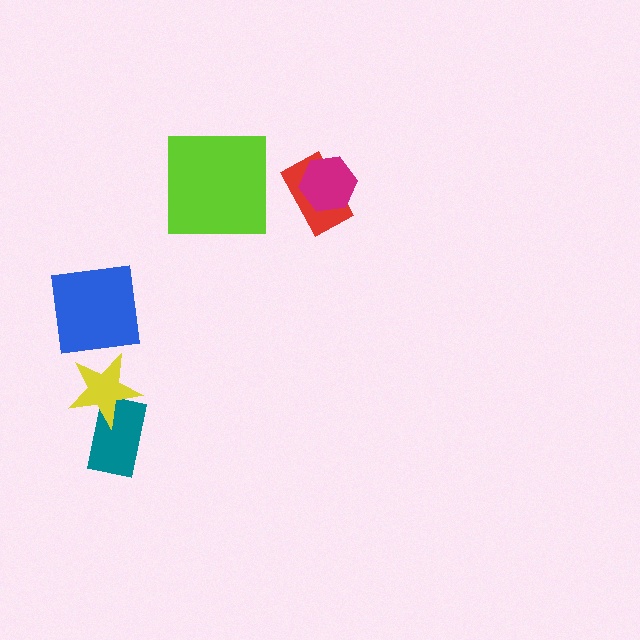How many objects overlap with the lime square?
0 objects overlap with the lime square.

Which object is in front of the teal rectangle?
The yellow star is in front of the teal rectangle.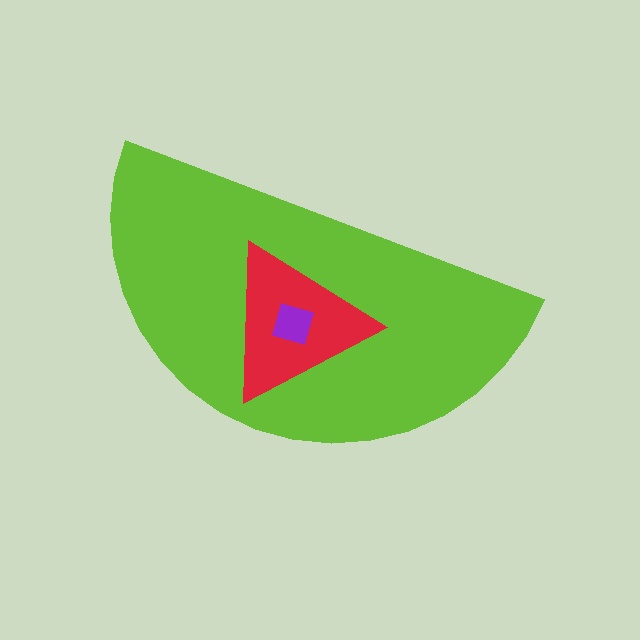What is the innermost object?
The purple square.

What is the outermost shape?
The lime semicircle.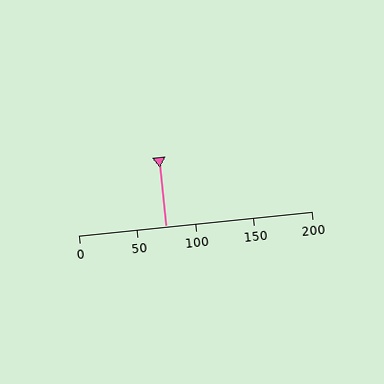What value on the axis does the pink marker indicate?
The marker indicates approximately 75.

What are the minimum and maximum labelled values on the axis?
The axis runs from 0 to 200.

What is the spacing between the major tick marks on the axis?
The major ticks are spaced 50 apart.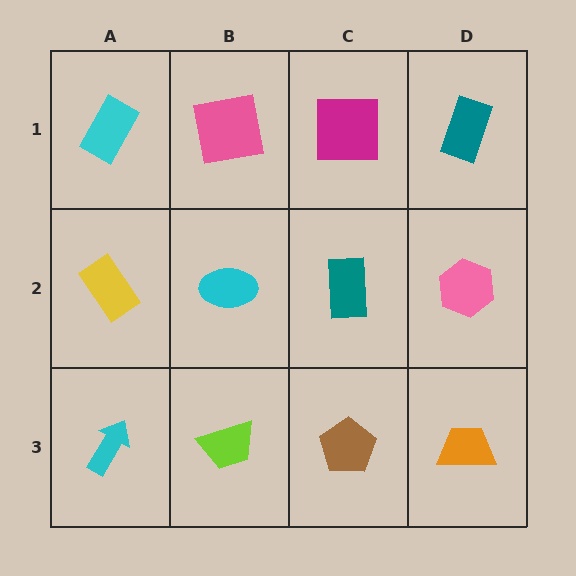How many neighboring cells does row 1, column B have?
3.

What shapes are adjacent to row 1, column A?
A yellow rectangle (row 2, column A), a pink square (row 1, column B).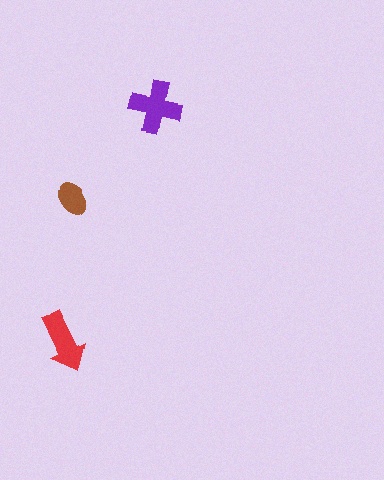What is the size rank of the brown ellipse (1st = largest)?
3rd.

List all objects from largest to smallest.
The purple cross, the red arrow, the brown ellipse.